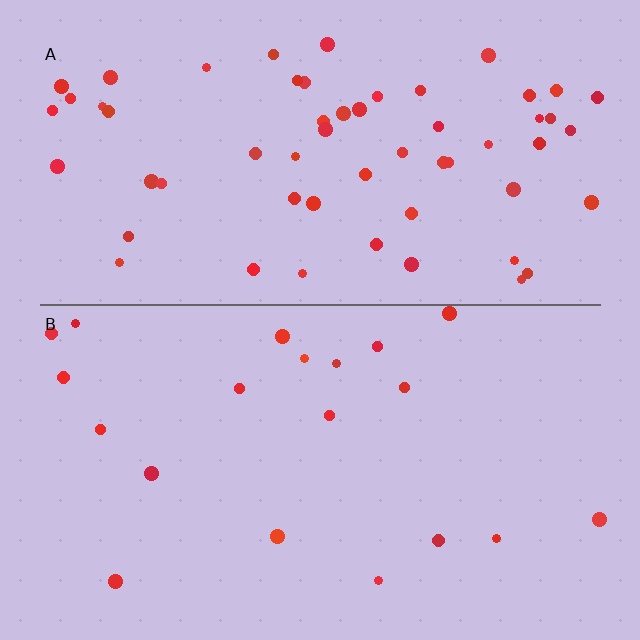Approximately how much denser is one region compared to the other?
Approximately 2.9× — region A over region B.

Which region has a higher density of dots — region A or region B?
A (the top).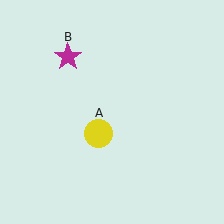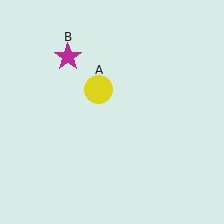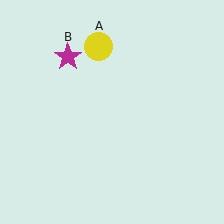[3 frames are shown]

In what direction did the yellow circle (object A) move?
The yellow circle (object A) moved up.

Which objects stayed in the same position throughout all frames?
Magenta star (object B) remained stationary.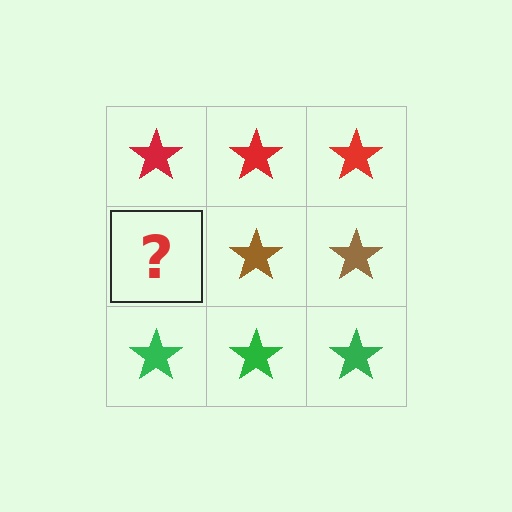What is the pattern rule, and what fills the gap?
The rule is that each row has a consistent color. The gap should be filled with a brown star.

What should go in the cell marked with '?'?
The missing cell should contain a brown star.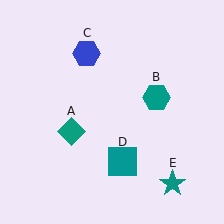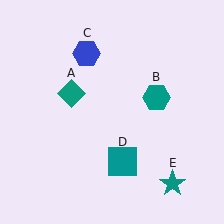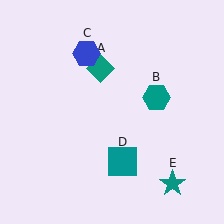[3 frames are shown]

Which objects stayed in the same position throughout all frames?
Teal hexagon (object B) and blue hexagon (object C) and teal square (object D) and teal star (object E) remained stationary.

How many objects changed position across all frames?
1 object changed position: teal diamond (object A).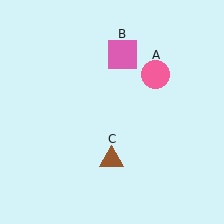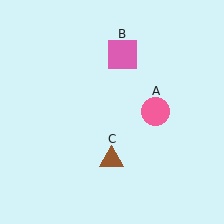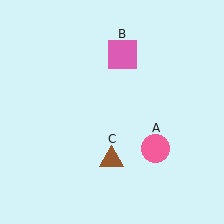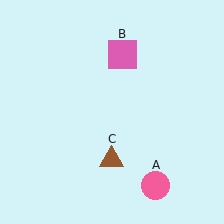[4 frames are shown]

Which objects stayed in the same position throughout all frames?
Pink square (object B) and brown triangle (object C) remained stationary.